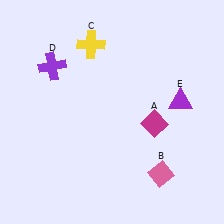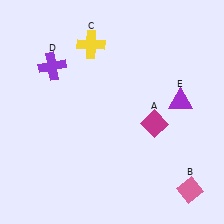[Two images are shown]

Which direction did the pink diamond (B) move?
The pink diamond (B) moved right.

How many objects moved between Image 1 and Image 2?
1 object moved between the two images.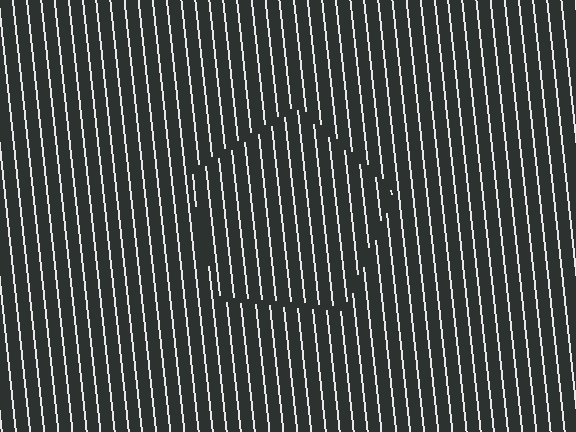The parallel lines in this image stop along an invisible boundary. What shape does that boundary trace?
An illusory pentagon. The interior of the shape contains the same grating, shifted by half a period — the contour is defined by the phase discontinuity where line-ends from the inner and outer gratings abut.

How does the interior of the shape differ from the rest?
The interior of the shape contains the same grating, shifted by half a period — the contour is defined by the phase discontinuity where line-ends from the inner and outer gratings abut.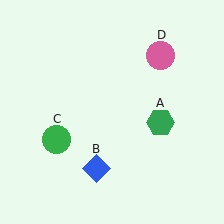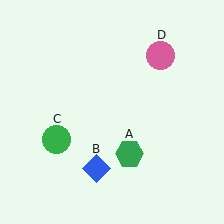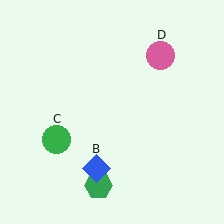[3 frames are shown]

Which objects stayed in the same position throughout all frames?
Blue diamond (object B) and green circle (object C) and pink circle (object D) remained stationary.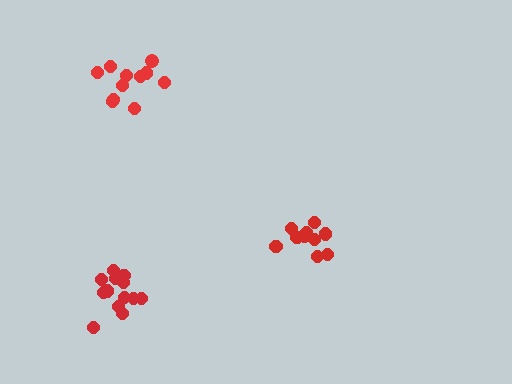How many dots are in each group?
Group 1: 11 dots, Group 2: 10 dots, Group 3: 13 dots (34 total).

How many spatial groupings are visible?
There are 3 spatial groupings.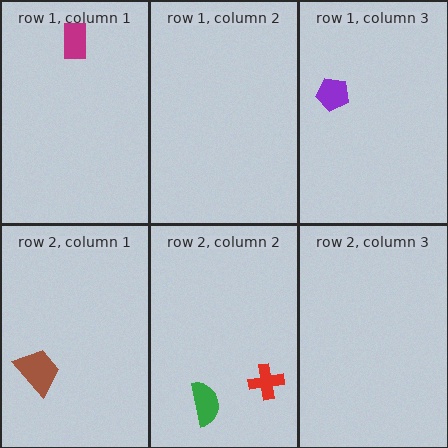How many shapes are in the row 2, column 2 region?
2.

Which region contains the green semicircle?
The row 2, column 2 region.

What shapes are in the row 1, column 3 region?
The purple pentagon.